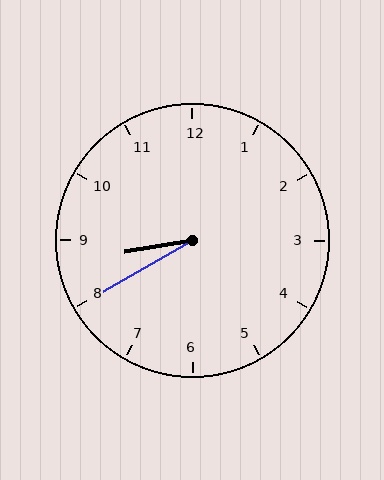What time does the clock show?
8:40.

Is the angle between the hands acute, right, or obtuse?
It is acute.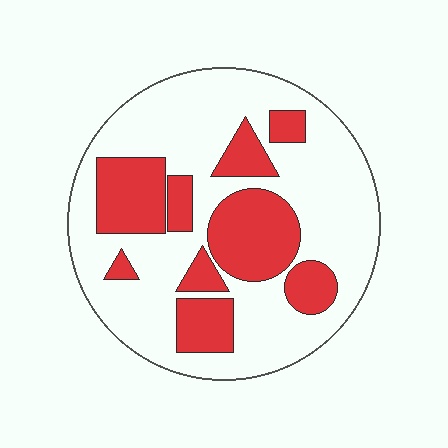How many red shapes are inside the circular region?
9.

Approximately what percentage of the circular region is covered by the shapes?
Approximately 30%.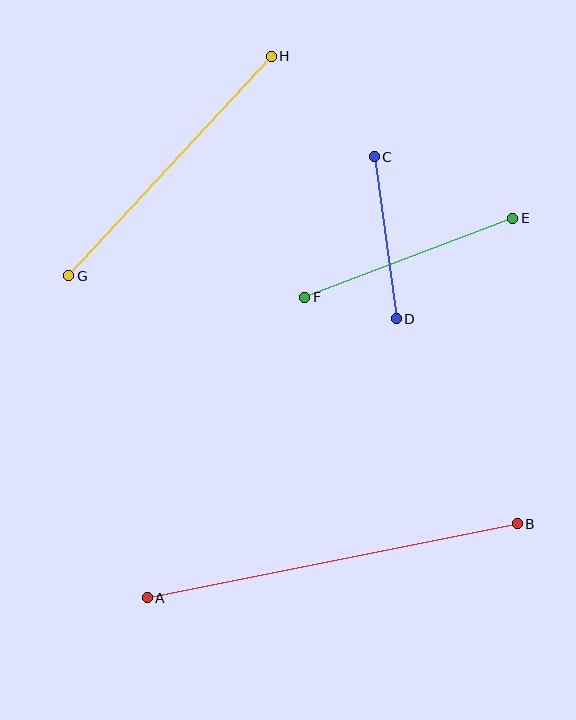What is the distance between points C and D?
The distance is approximately 164 pixels.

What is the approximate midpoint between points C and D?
The midpoint is at approximately (385, 238) pixels.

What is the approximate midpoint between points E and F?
The midpoint is at approximately (409, 258) pixels.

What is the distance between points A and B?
The distance is approximately 377 pixels.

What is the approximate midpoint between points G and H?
The midpoint is at approximately (170, 166) pixels.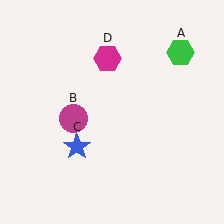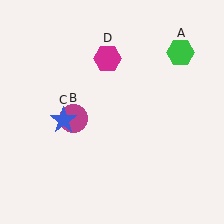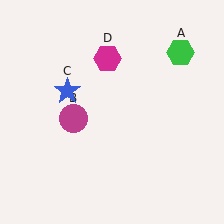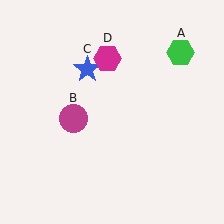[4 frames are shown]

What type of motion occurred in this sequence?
The blue star (object C) rotated clockwise around the center of the scene.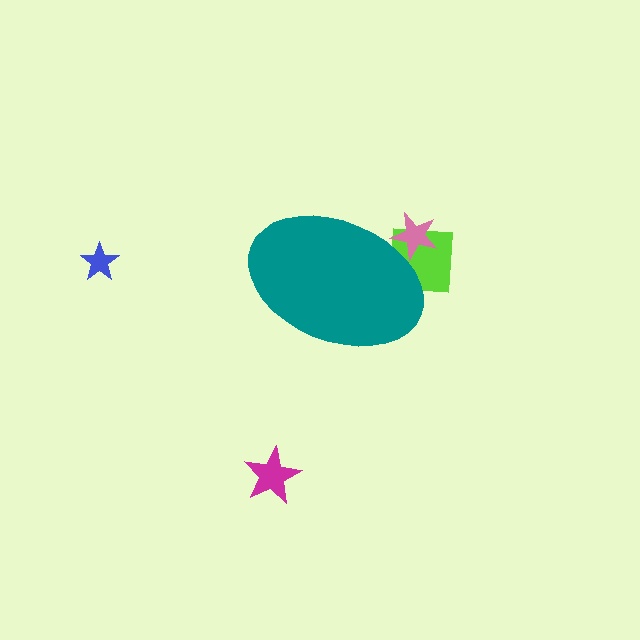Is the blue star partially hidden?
No, the blue star is fully visible.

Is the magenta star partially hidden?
No, the magenta star is fully visible.